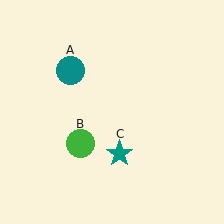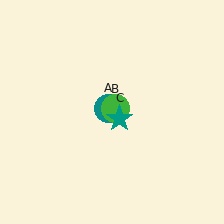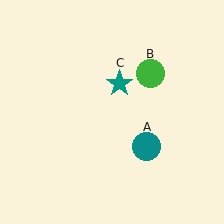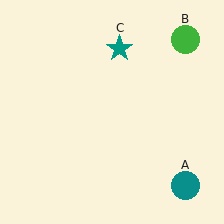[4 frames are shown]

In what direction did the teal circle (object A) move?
The teal circle (object A) moved down and to the right.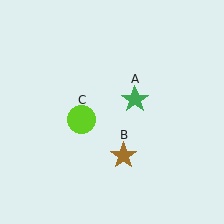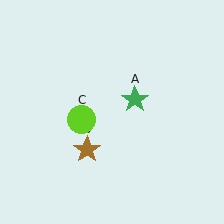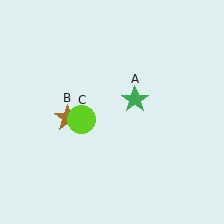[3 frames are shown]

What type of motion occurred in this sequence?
The brown star (object B) rotated clockwise around the center of the scene.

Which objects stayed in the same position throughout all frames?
Green star (object A) and lime circle (object C) remained stationary.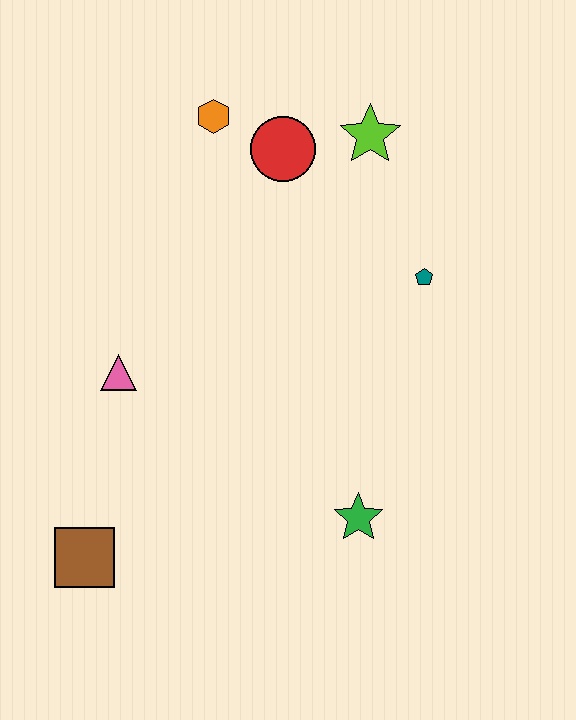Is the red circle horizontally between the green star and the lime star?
No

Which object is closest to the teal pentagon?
The lime star is closest to the teal pentagon.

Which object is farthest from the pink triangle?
The lime star is farthest from the pink triangle.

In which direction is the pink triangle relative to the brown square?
The pink triangle is above the brown square.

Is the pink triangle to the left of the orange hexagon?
Yes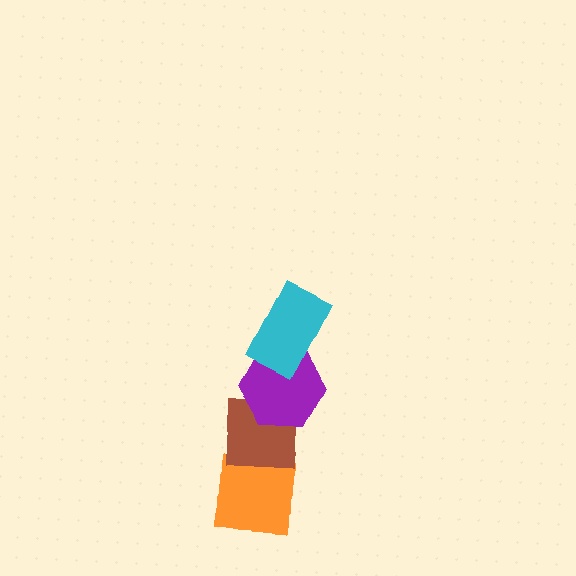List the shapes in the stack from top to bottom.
From top to bottom: the cyan rectangle, the purple hexagon, the brown square, the orange square.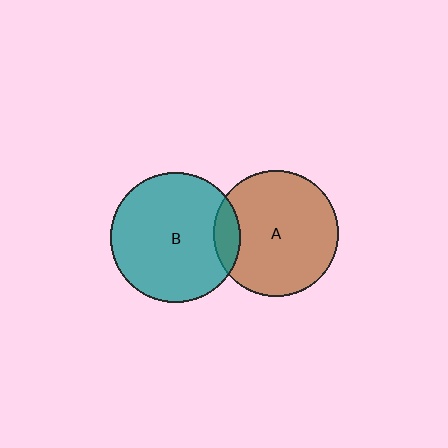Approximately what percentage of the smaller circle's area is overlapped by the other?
Approximately 10%.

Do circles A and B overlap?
Yes.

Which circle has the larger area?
Circle B (teal).